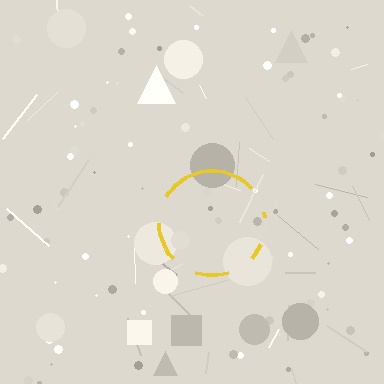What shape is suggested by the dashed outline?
The dashed outline suggests a circle.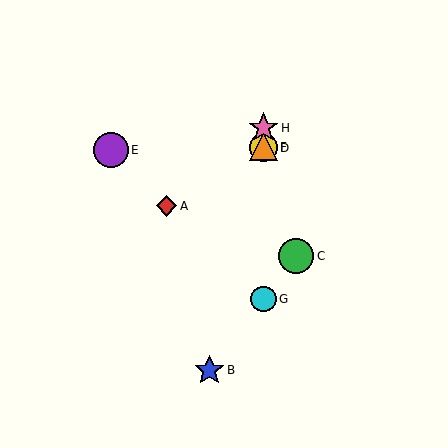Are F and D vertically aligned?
Yes, both are at x≈263.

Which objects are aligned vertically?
Objects D, F, G, H are aligned vertically.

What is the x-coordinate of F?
Object F is at x≈263.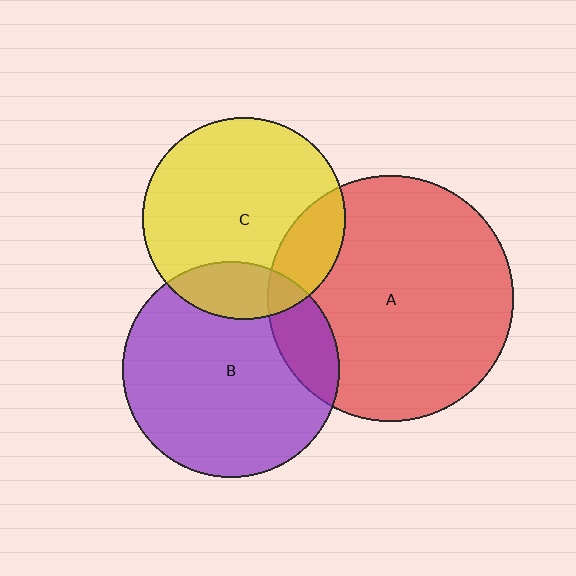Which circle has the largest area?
Circle A (red).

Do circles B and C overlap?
Yes.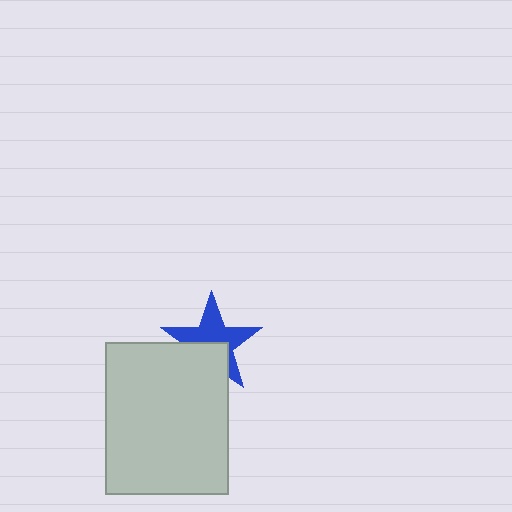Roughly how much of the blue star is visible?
About half of it is visible (roughly 59%).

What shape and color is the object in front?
The object in front is a light gray rectangle.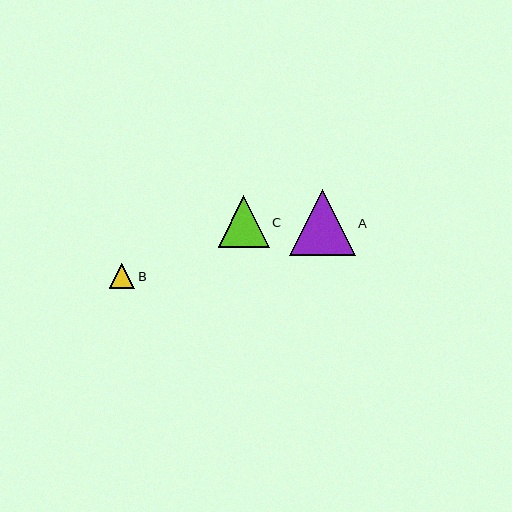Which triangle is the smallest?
Triangle B is the smallest with a size of approximately 26 pixels.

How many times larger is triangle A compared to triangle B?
Triangle A is approximately 2.6 times the size of triangle B.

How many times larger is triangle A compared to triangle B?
Triangle A is approximately 2.6 times the size of triangle B.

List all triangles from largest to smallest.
From largest to smallest: A, C, B.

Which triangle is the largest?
Triangle A is the largest with a size of approximately 66 pixels.